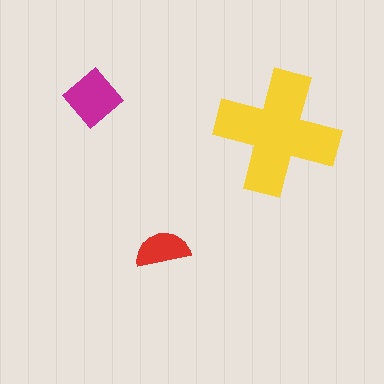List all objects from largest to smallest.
The yellow cross, the magenta diamond, the red semicircle.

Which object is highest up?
The magenta diamond is topmost.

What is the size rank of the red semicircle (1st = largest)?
3rd.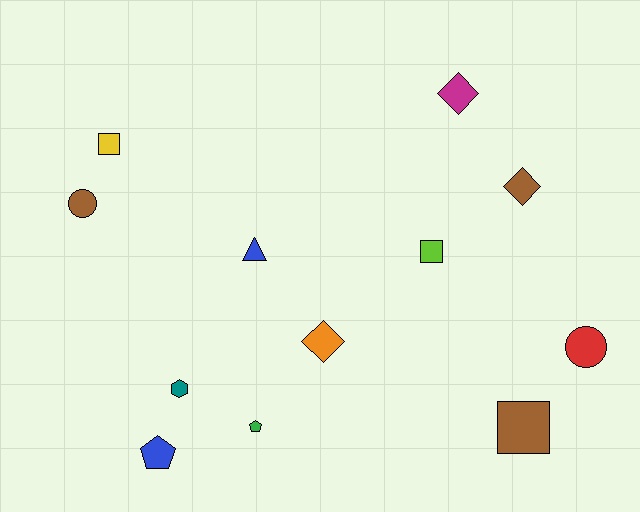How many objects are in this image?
There are 12 objects.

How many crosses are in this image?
There are no crosses.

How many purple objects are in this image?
There are no purple objects.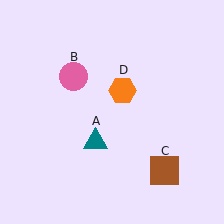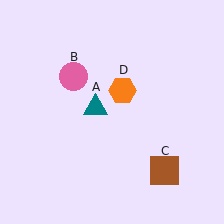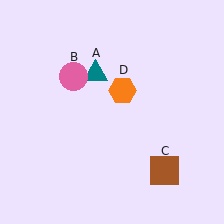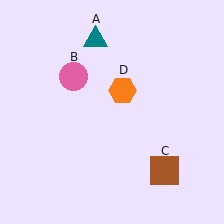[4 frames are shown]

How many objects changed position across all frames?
1 object changed position: teal triangle (object A).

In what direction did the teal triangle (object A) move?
The teal triangle (object A) moved up.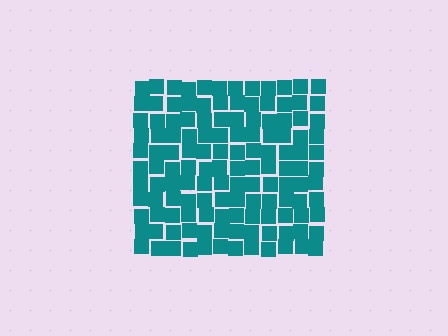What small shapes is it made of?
It is made of small squares.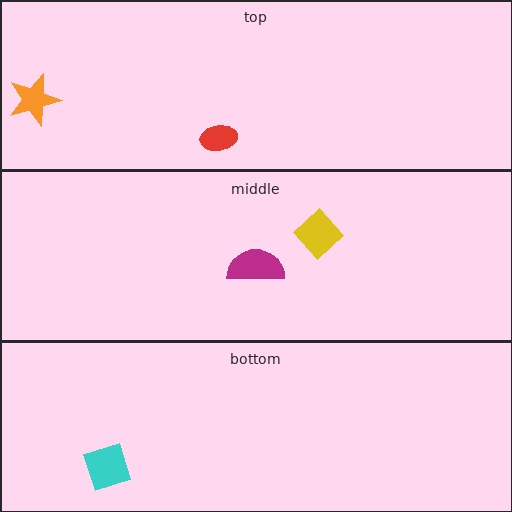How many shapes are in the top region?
2.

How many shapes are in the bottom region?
1.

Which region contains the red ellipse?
The top region.